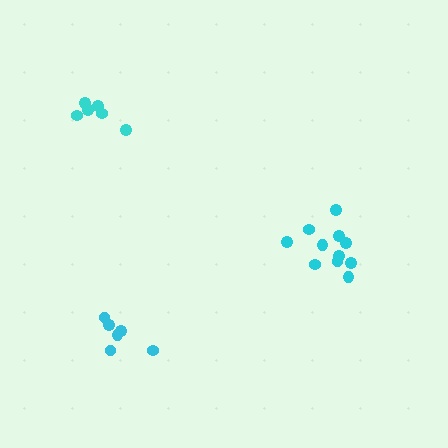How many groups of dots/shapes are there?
There are 3 groups.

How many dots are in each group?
Group 1: 6 dots, Group 2: 11 dots, Group 3: 6 dots (23 total).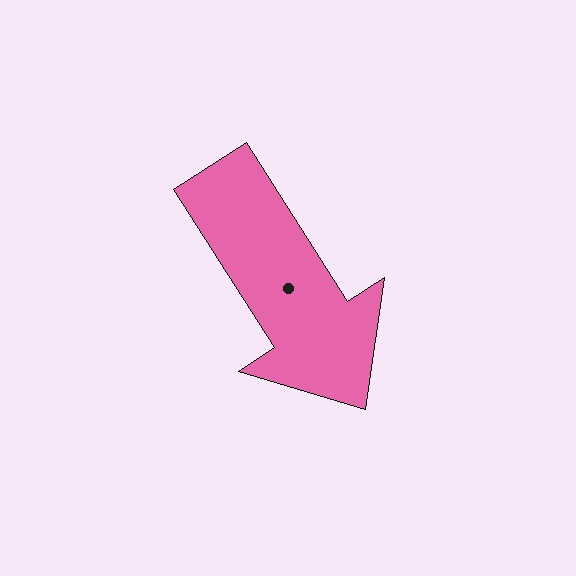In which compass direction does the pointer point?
Southeast.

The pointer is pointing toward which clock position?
Roughly 5 o'clock.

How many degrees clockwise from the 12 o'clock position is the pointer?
Approximately 147 degrees.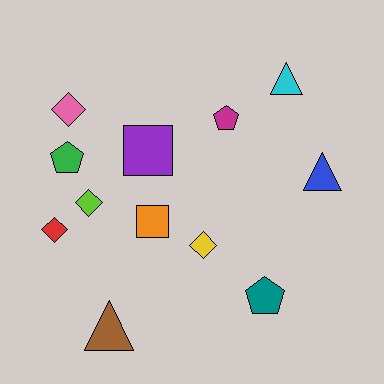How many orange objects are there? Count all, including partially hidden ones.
There is 1 orange object.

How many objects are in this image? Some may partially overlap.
There are 12 objects.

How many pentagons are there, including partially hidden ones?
There are 3 pentagons.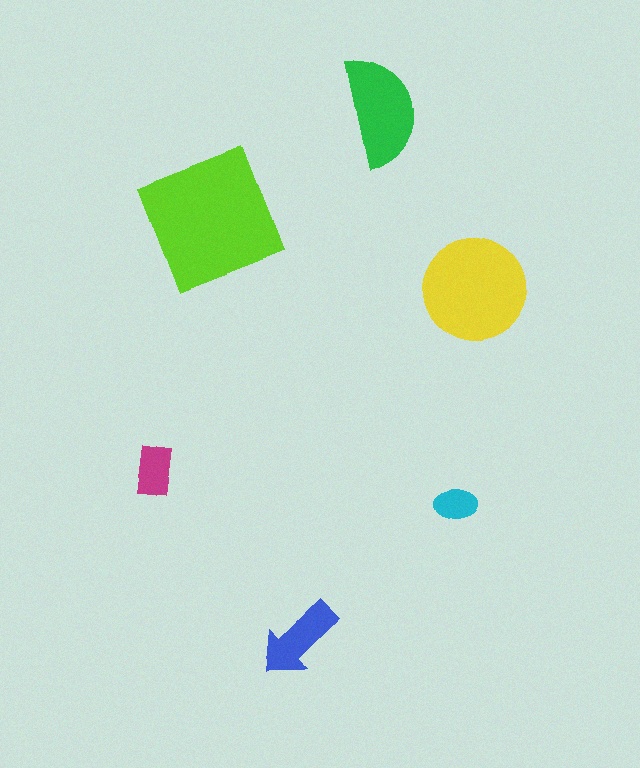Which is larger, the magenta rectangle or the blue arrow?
The blue arrow.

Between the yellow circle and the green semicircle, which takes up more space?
The yellow circle.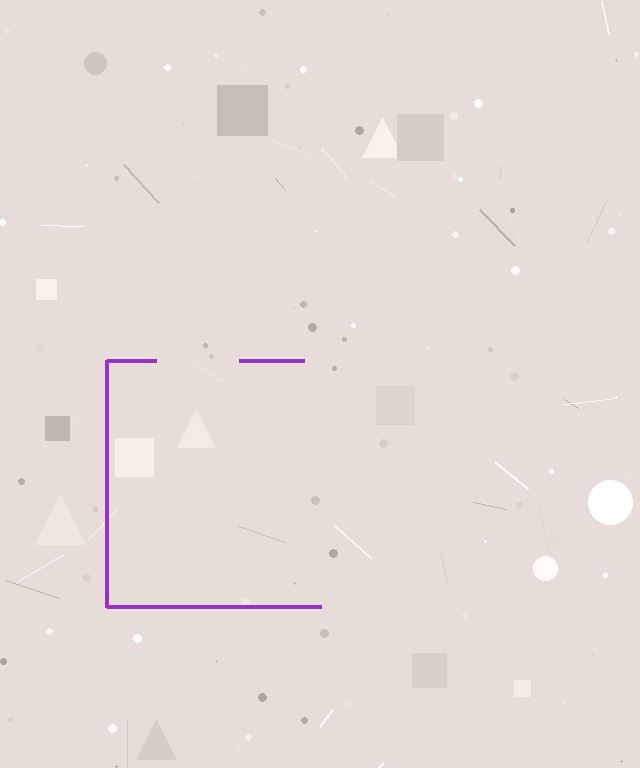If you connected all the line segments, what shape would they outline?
They would outline a square.